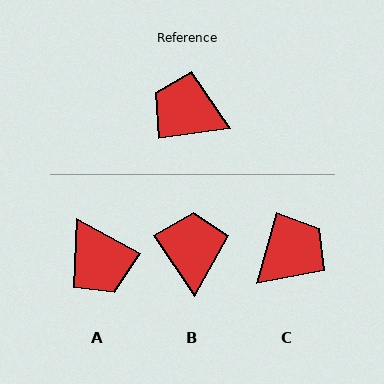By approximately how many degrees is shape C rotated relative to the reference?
Approximately 114 degrees clockwise.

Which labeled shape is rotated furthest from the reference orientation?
A, about 143 degrees away.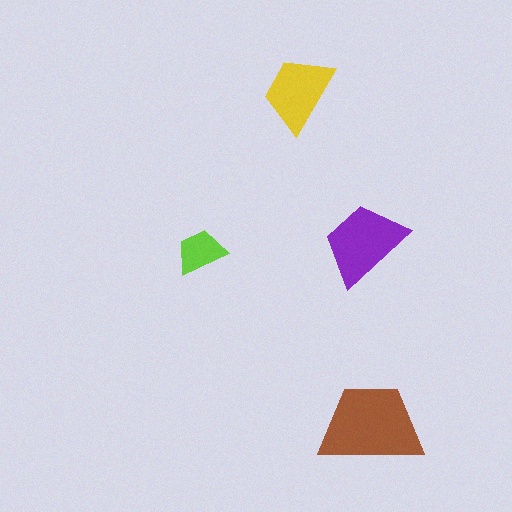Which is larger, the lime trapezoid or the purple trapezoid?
The purple one.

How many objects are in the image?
There are 4 objects in the image.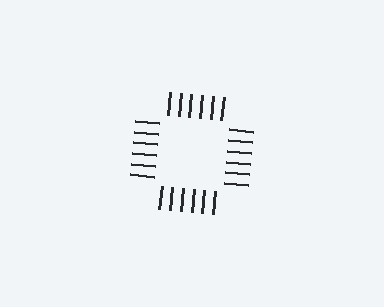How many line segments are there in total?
24 — 6 along each of the 4 edges.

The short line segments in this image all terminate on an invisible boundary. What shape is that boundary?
An illusory square — the line segments terminate on its edges but no continuous stroke is drawn.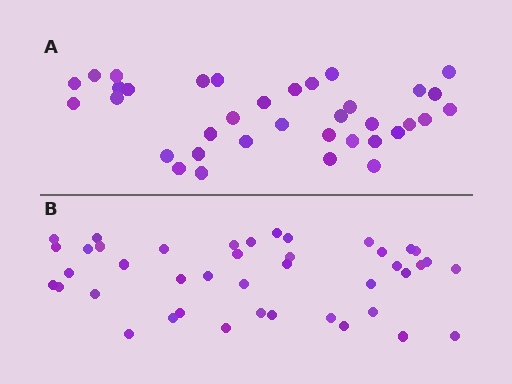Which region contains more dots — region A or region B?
Region B (the bottom region) has more dots.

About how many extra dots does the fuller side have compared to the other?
Region B has about 6 more dots than region A.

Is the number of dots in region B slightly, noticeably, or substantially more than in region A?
Region B has only slightly more — the two regions are fairly close. The ratio is roughly 1.2 to 1.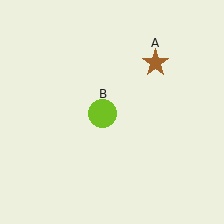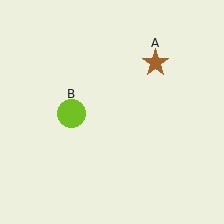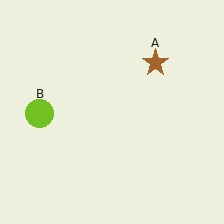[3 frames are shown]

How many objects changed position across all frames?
1 object changed position: lime circle (object B).